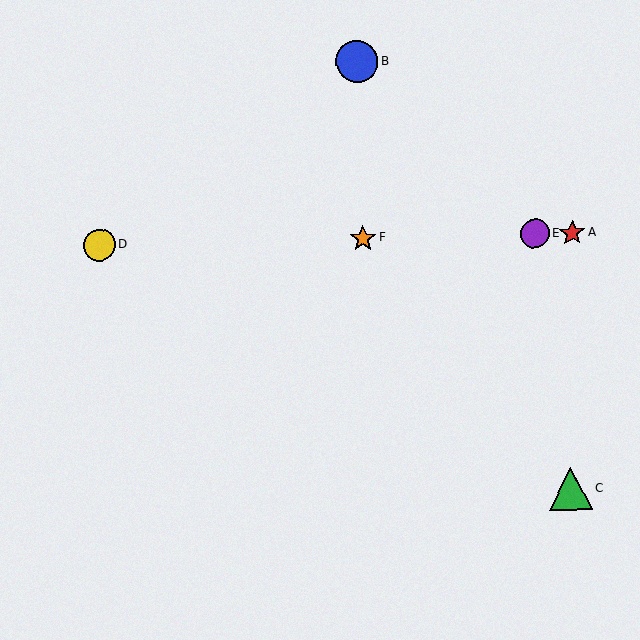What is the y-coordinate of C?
Object C is at y≈489.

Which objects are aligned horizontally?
Objects A, D, E, F are aligned horizontally.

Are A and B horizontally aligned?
No, A is at y≈233 and B is at y≈62.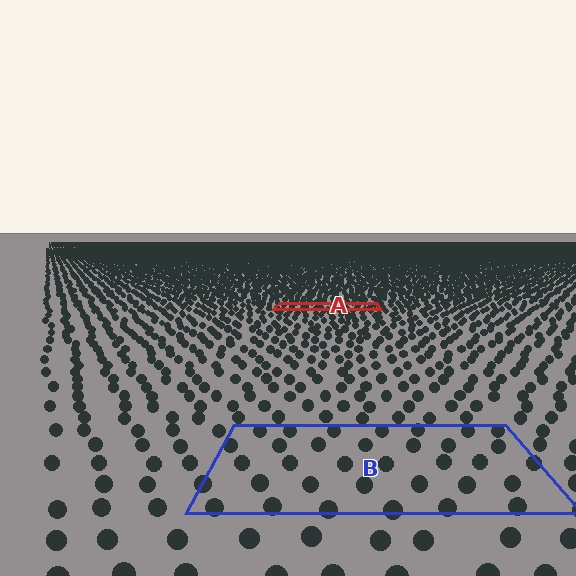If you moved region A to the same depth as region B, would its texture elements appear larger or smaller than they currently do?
They would appear larger. At a closer depth, the same texture elements are projected at a bigger on-screen size.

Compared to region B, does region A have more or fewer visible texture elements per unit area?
Region A has more texture elements per unit area — they are packed more densely because it is farther away.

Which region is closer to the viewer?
Region B is closer. The texture elements there are larger and more spread out.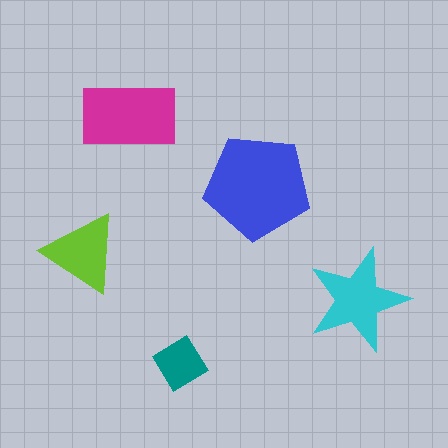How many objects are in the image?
There are 5 objects in the image.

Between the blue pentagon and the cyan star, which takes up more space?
The blue pentagon.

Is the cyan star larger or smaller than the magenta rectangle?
Smaller.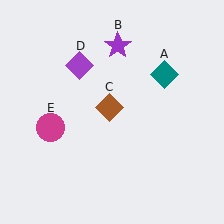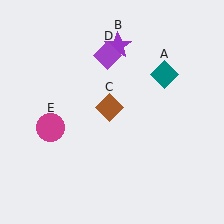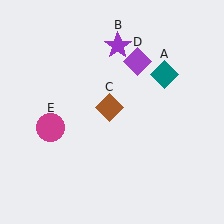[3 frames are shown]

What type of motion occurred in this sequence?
The purple diamond (object D) rotated clockwise around the center of the scene.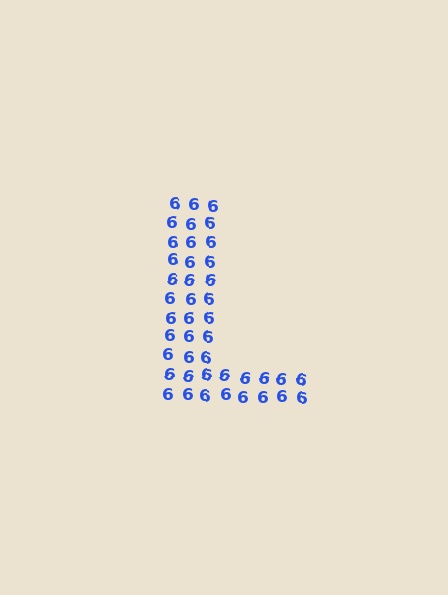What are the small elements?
The small elements are digit 6's.